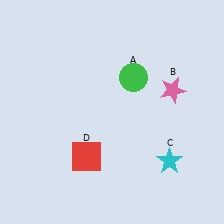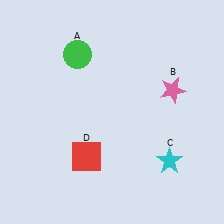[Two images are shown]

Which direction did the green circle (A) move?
The green circle (A) moved left.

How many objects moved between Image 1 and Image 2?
1 object moved between the two images.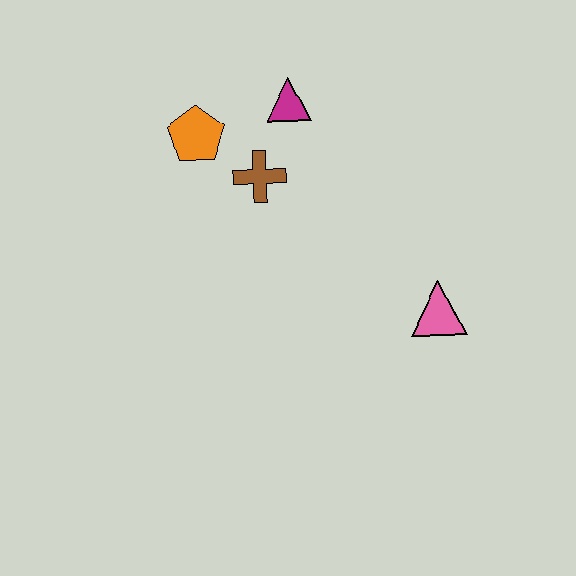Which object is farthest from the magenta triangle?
The pink triangle is farthest from the magenta triangle.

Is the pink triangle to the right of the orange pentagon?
Yes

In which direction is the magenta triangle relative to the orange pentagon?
The magenta triangle is to the right of the orange pentagon.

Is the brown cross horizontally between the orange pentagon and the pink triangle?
Yes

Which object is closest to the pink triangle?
The brown cross is closest to the pink triangle.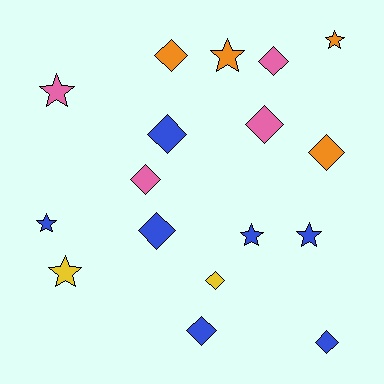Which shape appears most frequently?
Diamond, with 10 objects.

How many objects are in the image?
There are 17 objects.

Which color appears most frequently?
Blue, with 7 objects.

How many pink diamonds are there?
There are 3 pink diamonds.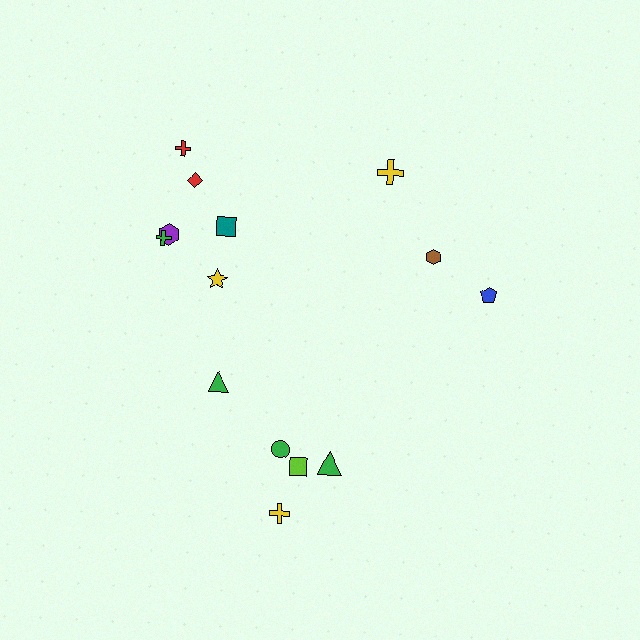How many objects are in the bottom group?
There are 5 objects.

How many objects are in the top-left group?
There are 6 objects.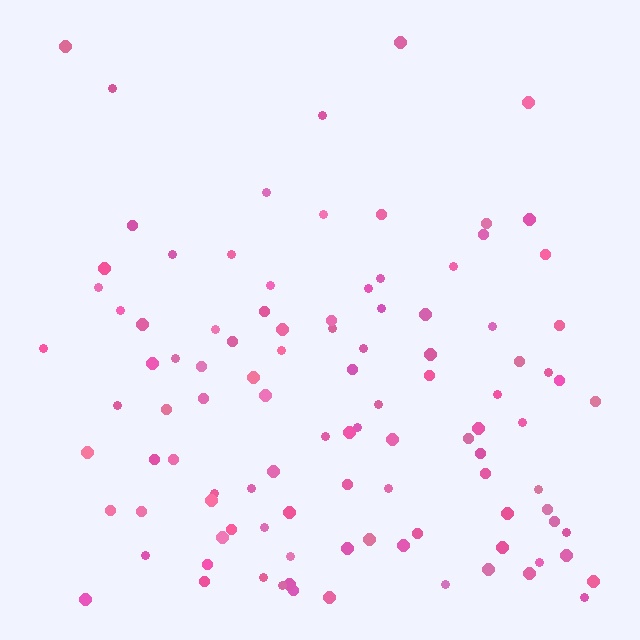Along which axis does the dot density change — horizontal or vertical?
Vertical.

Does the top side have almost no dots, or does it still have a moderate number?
Still a moderate number, just noticeably fewer than the bottom.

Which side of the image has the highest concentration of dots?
The bottom.